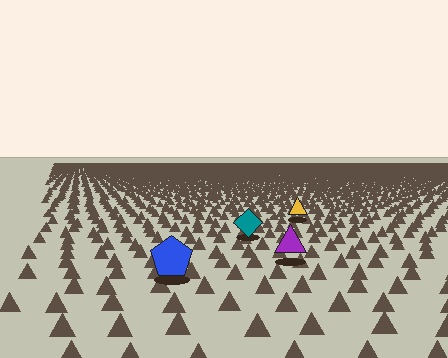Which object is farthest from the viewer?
The yellow triangle is farthest from the viewer. It appears smaller and the ground texture around it is denser.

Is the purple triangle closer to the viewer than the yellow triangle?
Yes. The purple triangle is closer — you can tell from the texture gradient: the ground texture is coarser near it.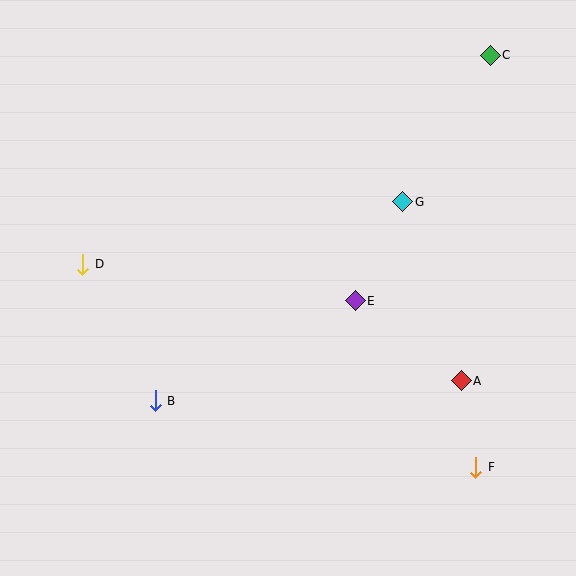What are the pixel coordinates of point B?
Point B is at (155, 401).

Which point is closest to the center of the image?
Point E at (355, 301) is closest to the center.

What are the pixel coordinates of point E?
Point E is at (355, 301).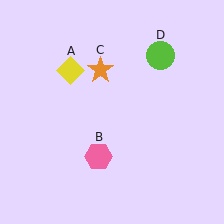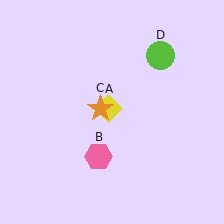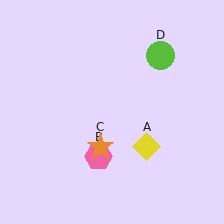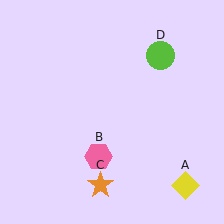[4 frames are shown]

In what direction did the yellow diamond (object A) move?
The yellow diamond (object A) moved down and to the right.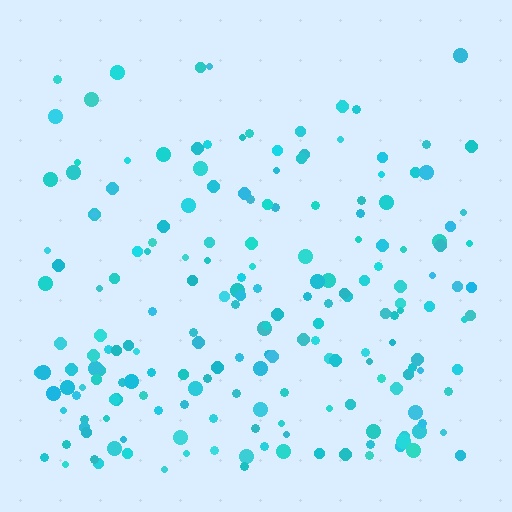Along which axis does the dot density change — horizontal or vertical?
Vertical.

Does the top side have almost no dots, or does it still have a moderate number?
Still a moderate number, just noticeably fewer than the bottom.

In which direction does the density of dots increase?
From top to bottom, with the bottom side densest.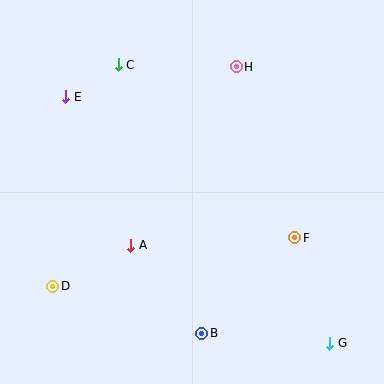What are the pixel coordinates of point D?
Point D is at (53, 286).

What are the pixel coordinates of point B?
Point B is at (202, 333).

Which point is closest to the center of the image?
Point A at (131, 245) is closest to the center.